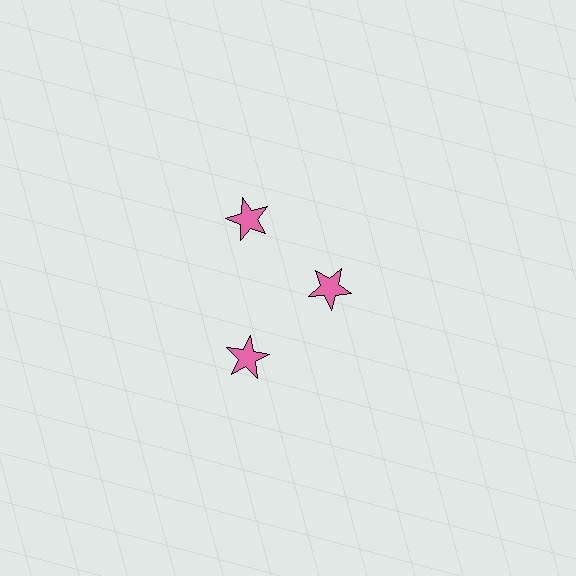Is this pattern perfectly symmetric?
No. The 3 pink stars are arranged in a ring, but one element near the 3 o'clock position is pulled inward toward the center, breaking the 3-fold rotational symmetry.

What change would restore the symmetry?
The symmetry would be restored by moving it outward, back onto the ring so that all 3 stars sit at equal angles and equal distance from the center.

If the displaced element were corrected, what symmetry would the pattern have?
It would have 3-fold rotational symmetry — the pattern would map onto itself every 120 degrees.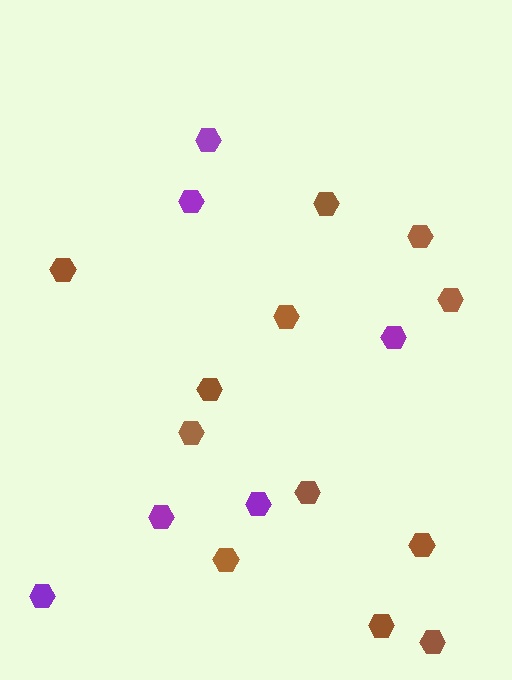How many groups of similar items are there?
There are 2 groups: one group of brown hexagons (12) and one group of purple hexagons (6).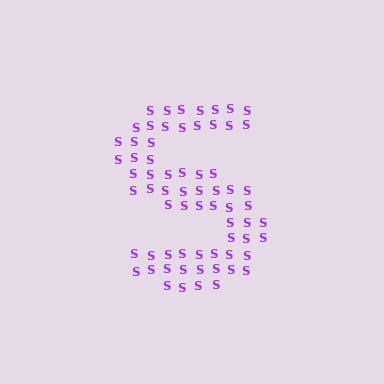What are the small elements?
The small elements are letter S's.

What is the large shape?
The large shape is the letter S.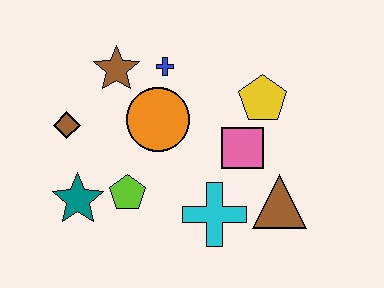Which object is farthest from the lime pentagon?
The yellow pentagon is farthest from the lime pentagon.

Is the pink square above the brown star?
No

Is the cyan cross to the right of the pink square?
No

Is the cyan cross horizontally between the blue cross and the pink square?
Yes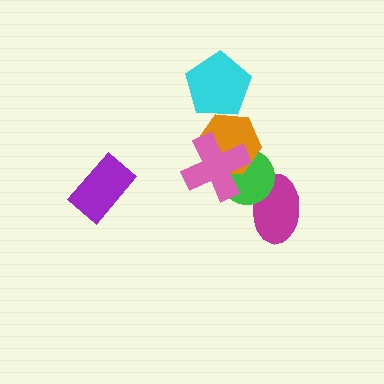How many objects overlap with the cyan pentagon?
1 object overlaps with the cyan pentagon.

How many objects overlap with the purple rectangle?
0 objects overlap with the purple rectangle.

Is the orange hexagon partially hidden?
Yes, it is partially covered by another shape.